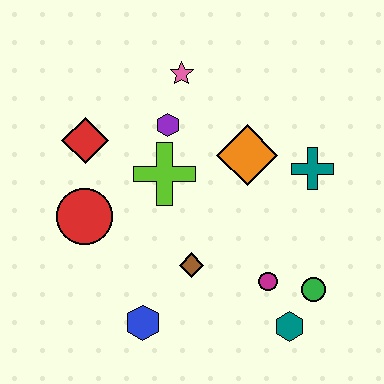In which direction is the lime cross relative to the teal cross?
The lime cross is to the left of the teal cross.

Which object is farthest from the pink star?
The teal hexagon is farthest from the pink star.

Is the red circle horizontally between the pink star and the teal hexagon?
No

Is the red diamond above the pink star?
No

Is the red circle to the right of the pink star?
No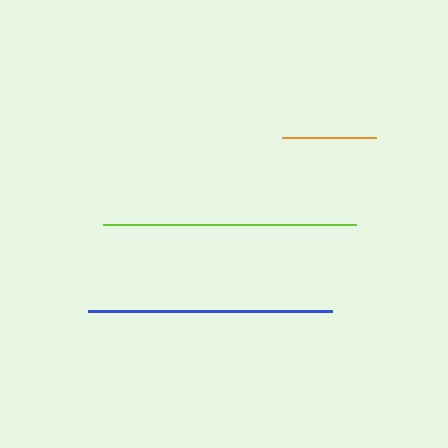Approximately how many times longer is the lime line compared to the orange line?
The lime line is approximately 2.7 times the length of the orange line.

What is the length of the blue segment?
The blue segment is approximately 244 pixels long.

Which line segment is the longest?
The lime line is the longest at approximately 252 pixels.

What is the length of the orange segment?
The orange segment is approximately 94 pixels long.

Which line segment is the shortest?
The orange line is the shortest at approximately 94 pixels.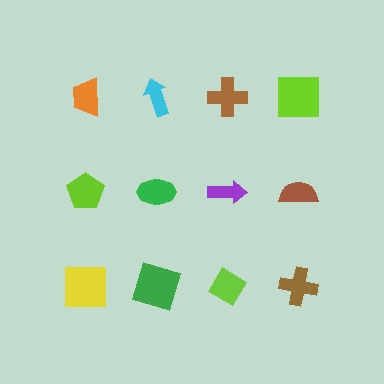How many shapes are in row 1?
4 shapes.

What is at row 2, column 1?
A lime pentagon.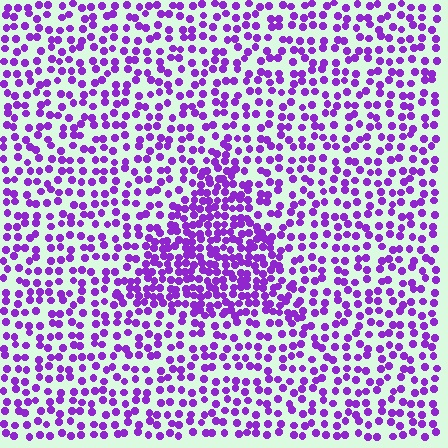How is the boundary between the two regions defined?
The boundary is defined by a change in element density (approximately 1.9x ratio). All elements are the same color, size, and shape.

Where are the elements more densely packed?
The elements are more densely packed inside the triangle boundary.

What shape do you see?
I see a triangle.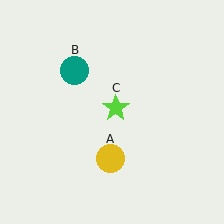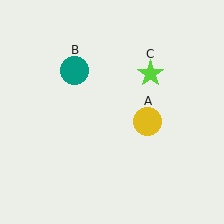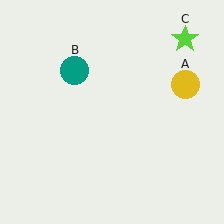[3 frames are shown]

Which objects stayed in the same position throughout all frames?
Teal circle (object B) remained stationary.